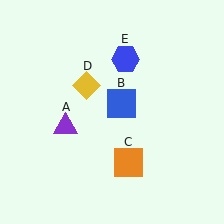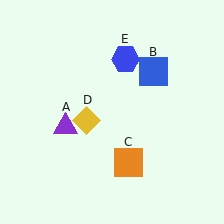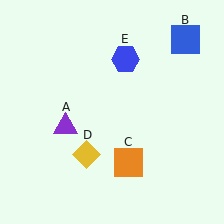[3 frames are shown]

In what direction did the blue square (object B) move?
The blue square (object B) moved up and to the right.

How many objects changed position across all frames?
2 objects changed position: blue square (object B), yellow diamond (object D).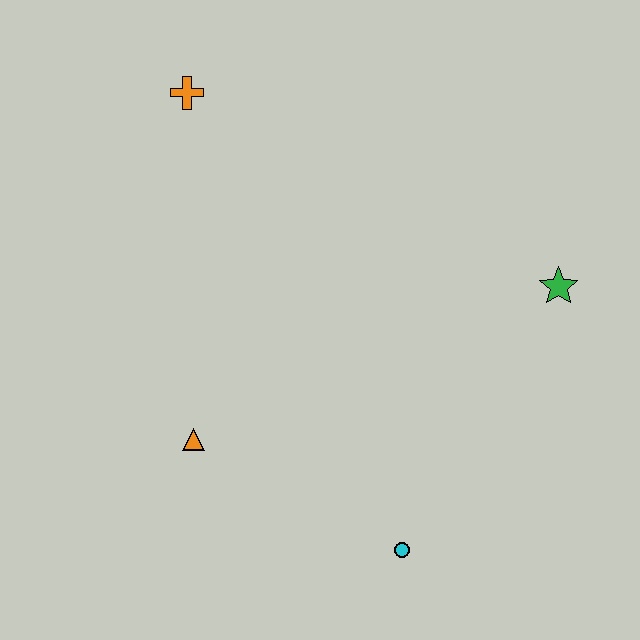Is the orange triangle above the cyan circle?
Yes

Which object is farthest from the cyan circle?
The orange cross is farthest from the cyan circle.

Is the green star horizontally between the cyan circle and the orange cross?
No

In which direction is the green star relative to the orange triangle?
The green star is to the right of the orange triangle.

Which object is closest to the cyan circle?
The orange triangle is closest to the cyan circle.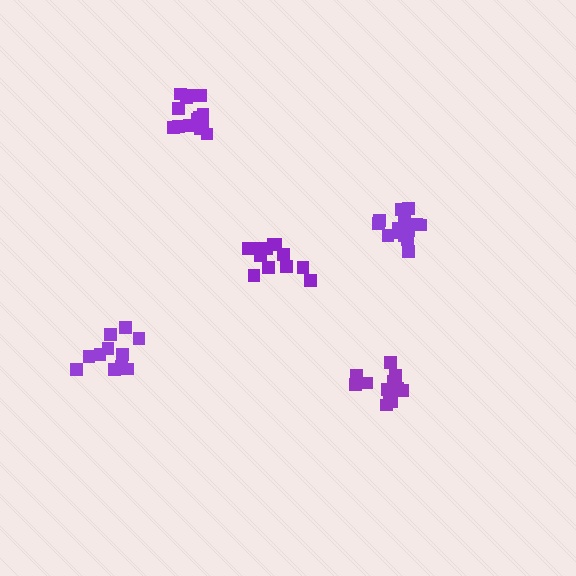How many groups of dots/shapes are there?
There are 5 groups.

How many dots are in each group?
Group 1: 13 dots, Group 2: 15 dots, Group 3: 15 dots, Group 4: 12 dots, Group 5: 11 dots (66 total).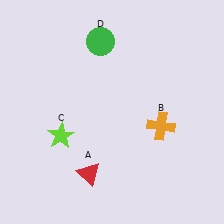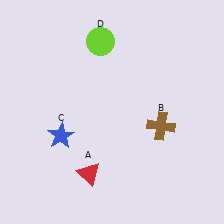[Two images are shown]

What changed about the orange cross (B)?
In Image 1, B is orange. In Image 2, it changed to brown.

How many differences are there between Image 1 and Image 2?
There are 3 differences between the two images.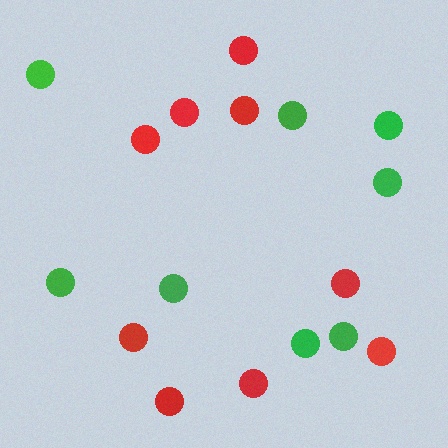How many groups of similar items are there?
There are 2 groups: one group of red circles (9) and one group of green circles (8).